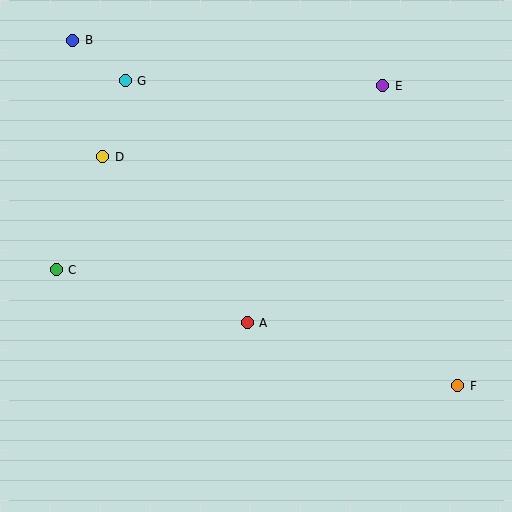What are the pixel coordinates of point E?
Point E is at (383, 86).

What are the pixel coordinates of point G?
Point G is at (125, 81).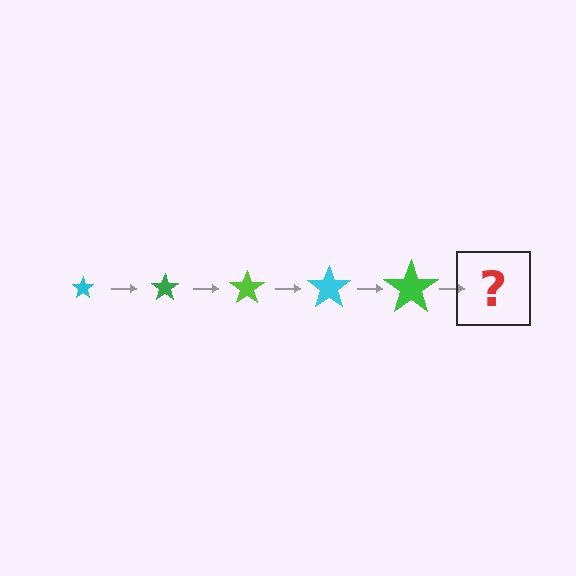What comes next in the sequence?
The next element should be a lime star, larger than the previous one.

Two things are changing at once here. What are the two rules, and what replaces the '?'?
The two rules are that the star grows larger each step and the color cycles through cyan, green, and lime. The '?' should be a lime star, larger than the previous one.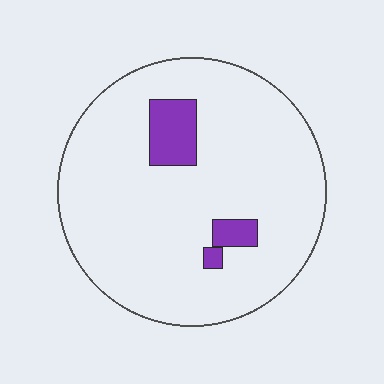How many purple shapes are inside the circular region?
3.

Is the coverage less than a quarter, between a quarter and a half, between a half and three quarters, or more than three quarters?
Less than a quarter.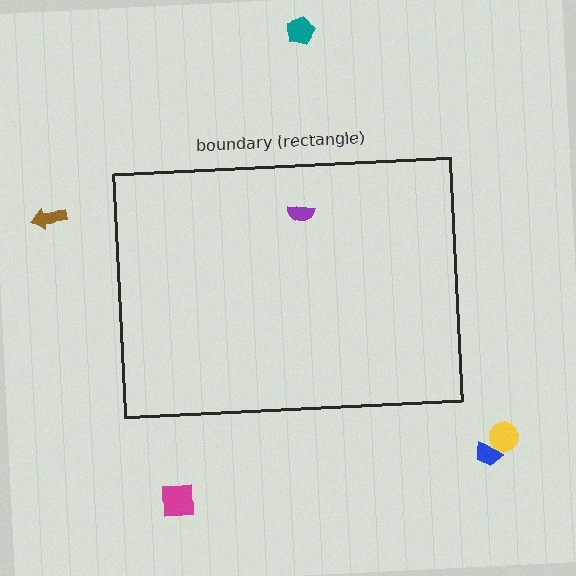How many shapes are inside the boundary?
1 inside, 5 outside.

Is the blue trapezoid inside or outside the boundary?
Outside.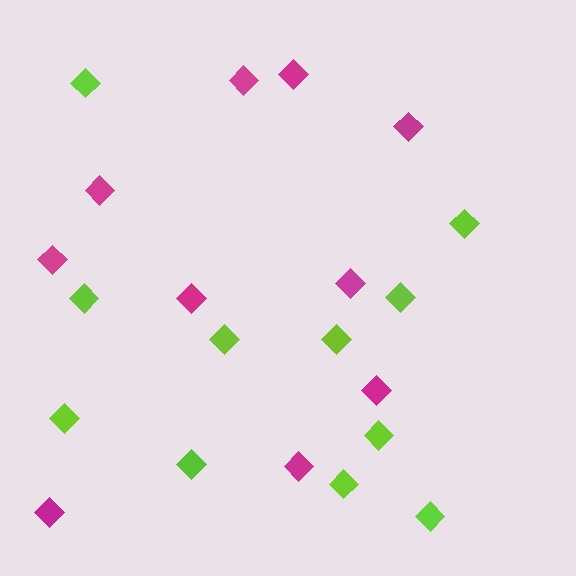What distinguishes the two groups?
There are 2 groups: one group of lime diamonds (11) and one group of magenta diamonds (10).